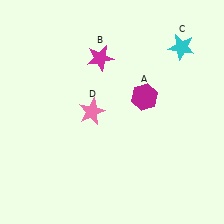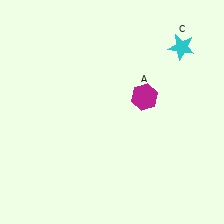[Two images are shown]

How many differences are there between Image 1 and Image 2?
There are 2 differences between the two images.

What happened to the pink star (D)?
The pink star (D) was removed in Image 2. It was in the top-left area of Image 1.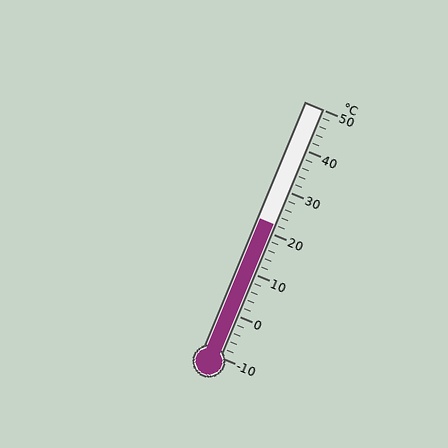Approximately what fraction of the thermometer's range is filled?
The thermometer is filled to approximately 55% of its range.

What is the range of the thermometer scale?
The thermometer scale ranges from -10°C to 50°C.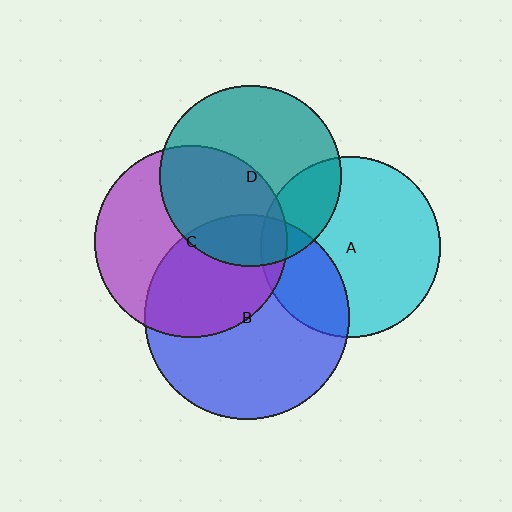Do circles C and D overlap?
Yes.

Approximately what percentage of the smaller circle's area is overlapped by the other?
Approximately 45%.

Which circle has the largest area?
Circle B (blue).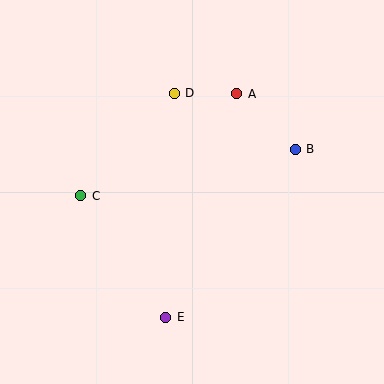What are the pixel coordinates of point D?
Point D is at (174, 93).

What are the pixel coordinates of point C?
Point C is at (81, 196).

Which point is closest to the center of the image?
Point D at (174, 93) is closest to the center.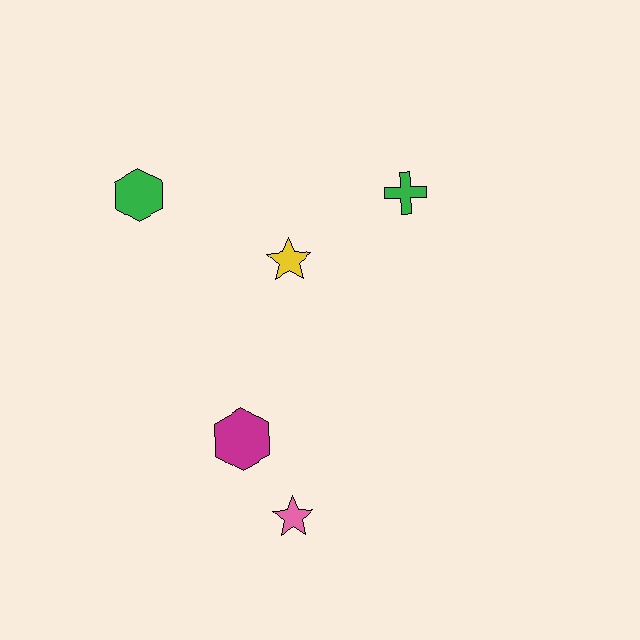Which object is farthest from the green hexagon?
The pink star is farthest from the green hexagon.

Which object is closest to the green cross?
The yellow star is closest to the green cross.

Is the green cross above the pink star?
Yes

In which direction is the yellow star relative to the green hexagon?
The yellow star is to the right of the green hexagon.